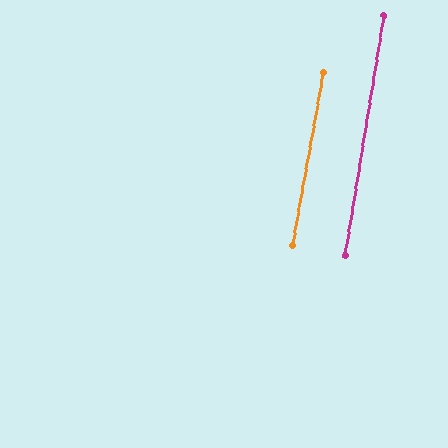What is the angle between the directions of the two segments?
Approximately 1 degree.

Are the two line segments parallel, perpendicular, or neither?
Parallel — their directions differ by only 1.3°.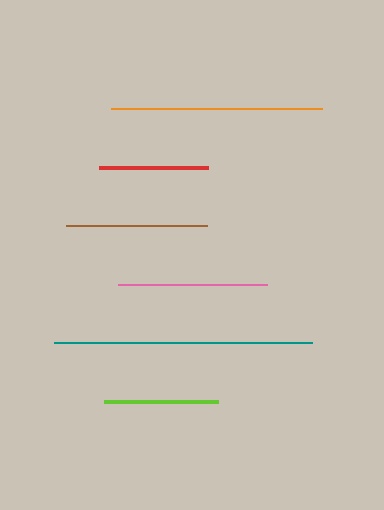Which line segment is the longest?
The teal line is the longest at approximately 258 pixels.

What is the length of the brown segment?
The brown segment is approximately 141 pixels long.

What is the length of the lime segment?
The lime segment is approximately 115 pixels long.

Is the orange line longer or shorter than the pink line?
The orange line is longer than the pink line.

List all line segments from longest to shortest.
From longest to shortest: teal, orange, pink, brown, lime, red.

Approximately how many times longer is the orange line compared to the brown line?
The orange line is approximately 1.5 times the length of the brown line.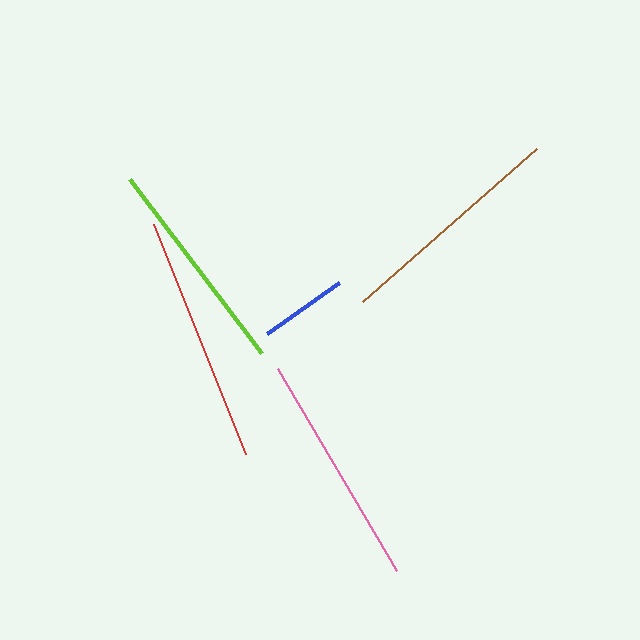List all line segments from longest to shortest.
From longest to shortest: red, pink, brown, lime, blue.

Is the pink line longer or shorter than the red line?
The red line is longer than the pink line.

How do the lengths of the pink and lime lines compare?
The pink and lime lines are approximately the same length.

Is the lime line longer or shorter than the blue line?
The lime line is longer than the blue line.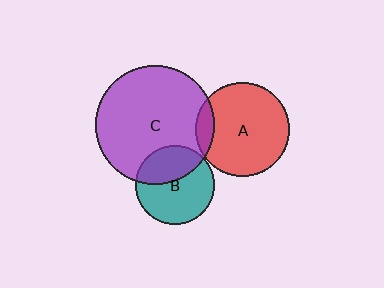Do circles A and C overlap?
Yes.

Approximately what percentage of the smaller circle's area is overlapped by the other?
Approximately 10%.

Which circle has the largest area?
Circle C (purple).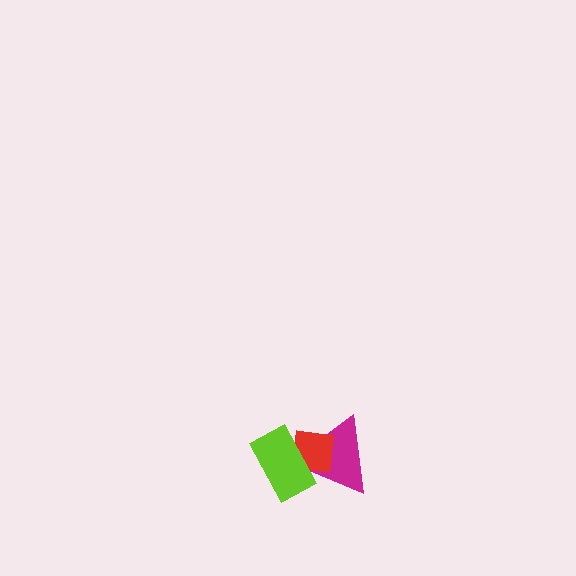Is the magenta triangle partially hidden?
Yes, it is partially covered by another shape.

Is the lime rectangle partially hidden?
No, no other shape covers it.